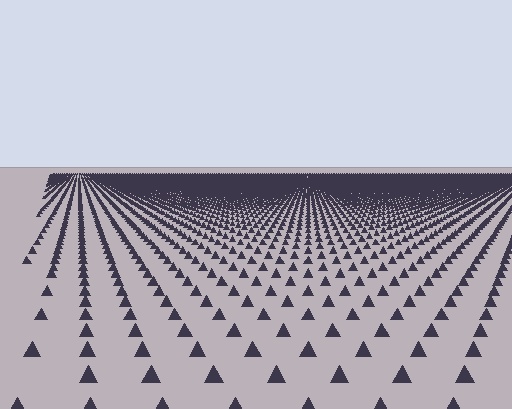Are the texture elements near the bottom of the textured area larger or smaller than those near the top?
Larger. Near the bottom, elements are closer to the viewer and appear at a bigger on-screen size.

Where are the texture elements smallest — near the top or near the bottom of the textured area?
Near the top.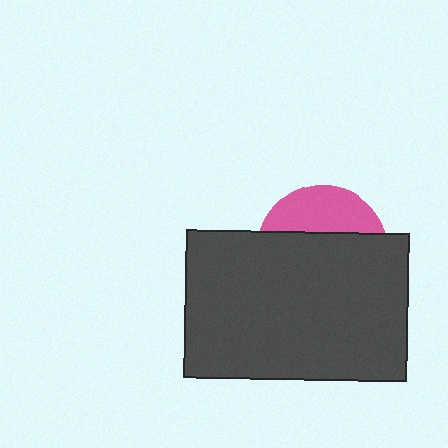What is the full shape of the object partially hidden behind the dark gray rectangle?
The partially hidden object is a pink circle.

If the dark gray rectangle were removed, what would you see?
You would see the complete pink circle.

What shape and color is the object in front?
The object in front is a dark gray rectangle.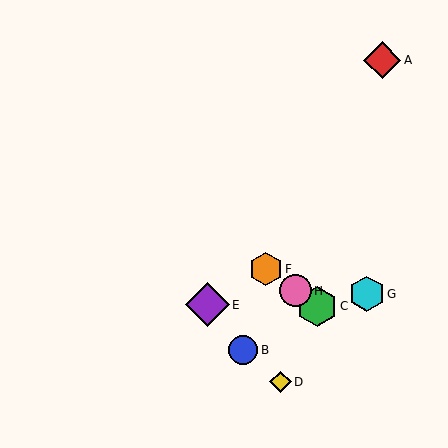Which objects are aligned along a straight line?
Objects C, F, H are aligned along a straight line.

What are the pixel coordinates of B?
Object B is at (243, 350).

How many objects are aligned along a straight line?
3 objects (C, F, H) are aligned along a straight line.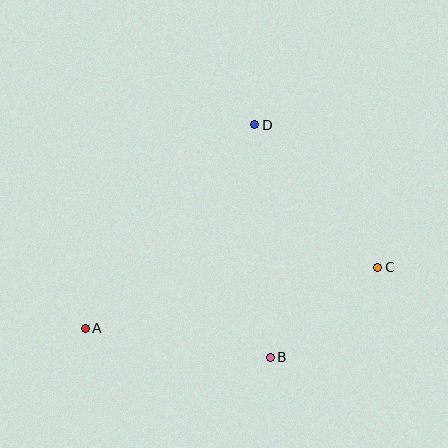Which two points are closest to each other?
Points B and C are closest to each other.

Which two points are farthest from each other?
Points A and C are farthest from each other.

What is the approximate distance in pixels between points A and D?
The distance between A and D is approximately 265 pixels.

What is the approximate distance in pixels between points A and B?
The distance between A and B is approximately 187 pixels.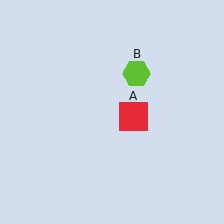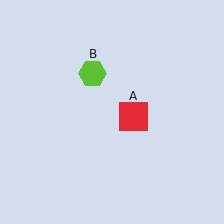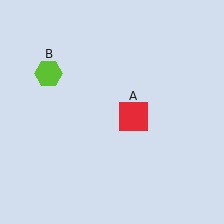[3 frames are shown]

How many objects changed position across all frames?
1 object changed position: lime hexagon (object B).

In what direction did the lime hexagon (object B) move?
The lime hexagon (object B) moved left.